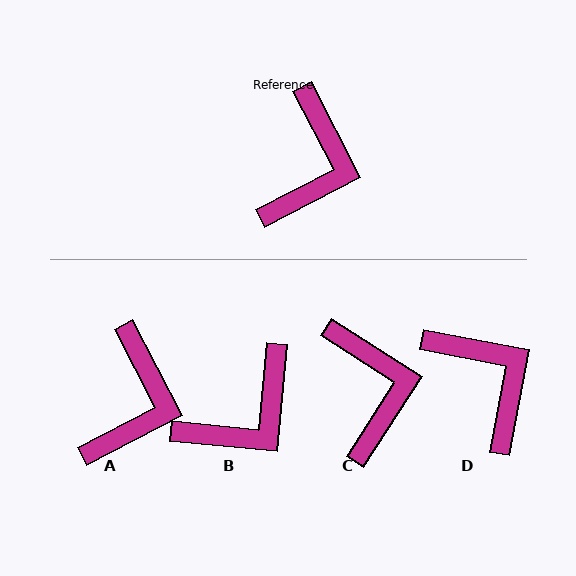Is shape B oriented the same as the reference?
No, it is off by about 33 degrees.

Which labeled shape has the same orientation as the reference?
A.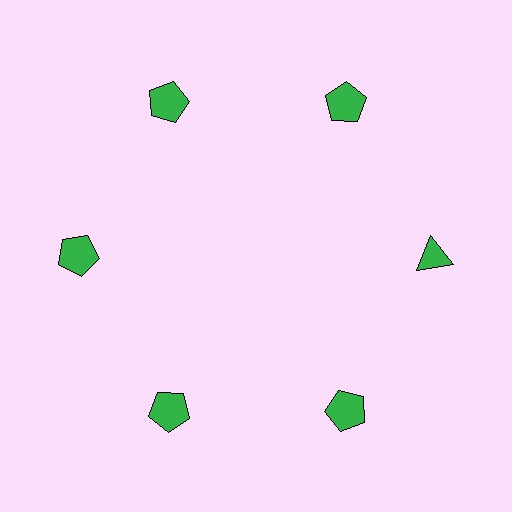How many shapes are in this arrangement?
There are 6 shapes arranged in a ring pattern.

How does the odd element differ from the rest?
It has a different shape: triangle instead of pentagon.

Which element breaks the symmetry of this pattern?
The green triangle at roughly the 3 o'clock position breaks the symmetry. All other shapes are green pentagons.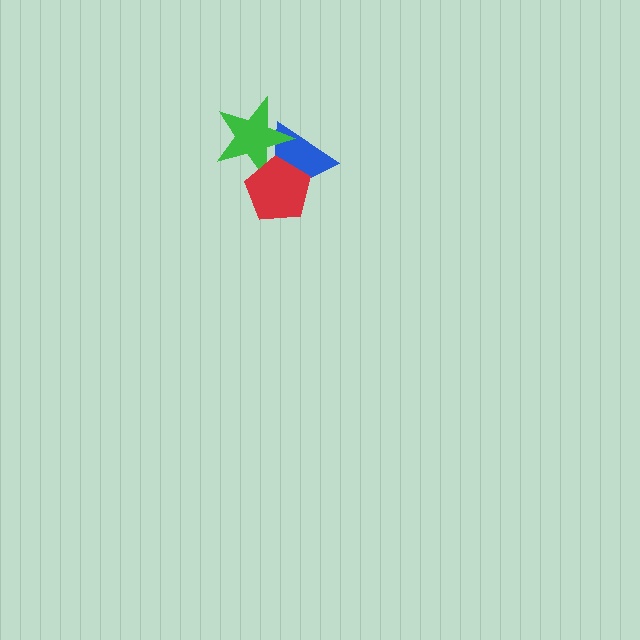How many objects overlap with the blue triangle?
2 objects overlap with the blue triangle.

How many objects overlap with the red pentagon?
2 objects overlap with the red pentagon.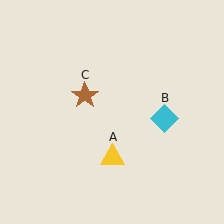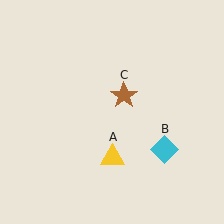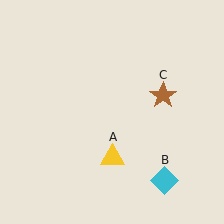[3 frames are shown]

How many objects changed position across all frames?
2 objects changed position: cyan diamond (object B), brown star (object C).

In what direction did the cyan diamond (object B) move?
The cyan diamond (object B) moved down.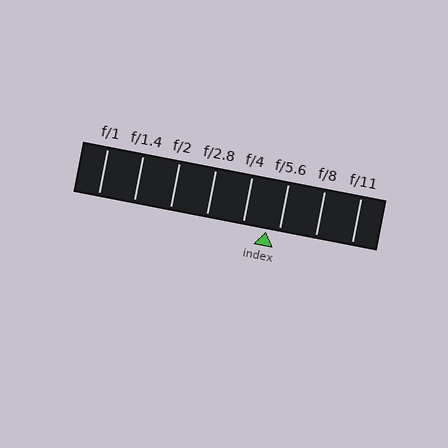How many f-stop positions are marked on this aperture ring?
There are 8 f-stop positions marked.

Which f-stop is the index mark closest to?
The index mark is closest to f/5.6.